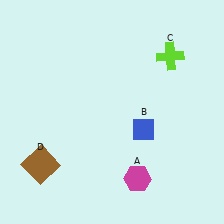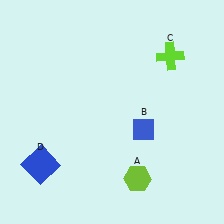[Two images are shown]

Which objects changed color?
A changed from magenta to lime. D changed from brown to blue.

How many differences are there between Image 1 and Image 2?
There are 2 differences between the two images.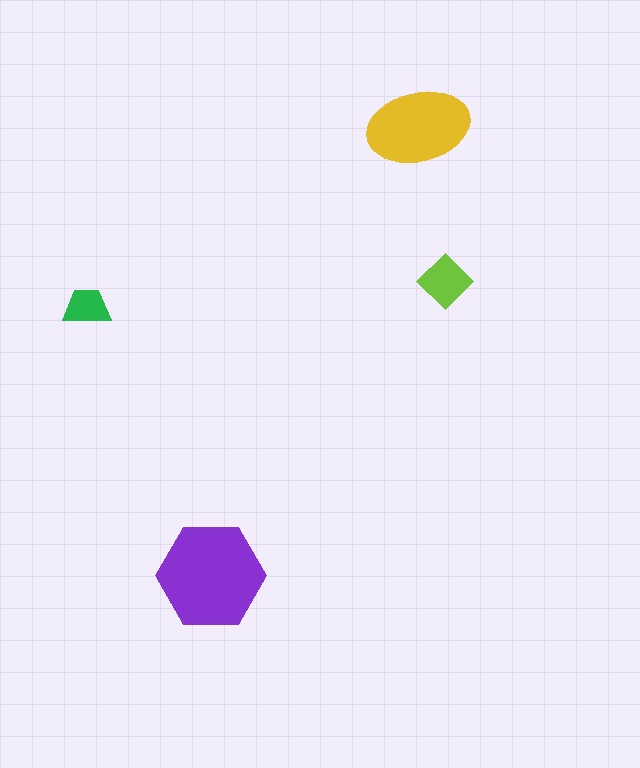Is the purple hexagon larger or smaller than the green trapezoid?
Larger.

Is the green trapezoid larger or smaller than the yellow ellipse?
Smaller.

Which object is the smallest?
The green trapezoid.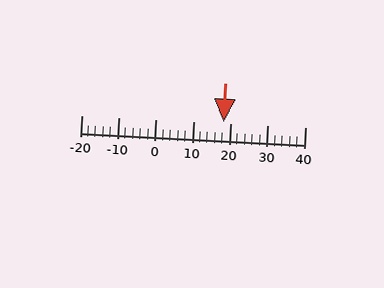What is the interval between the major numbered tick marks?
The major tick marks are spaced 10 units apart.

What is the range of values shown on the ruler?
The ruler shows values from -20 to 40.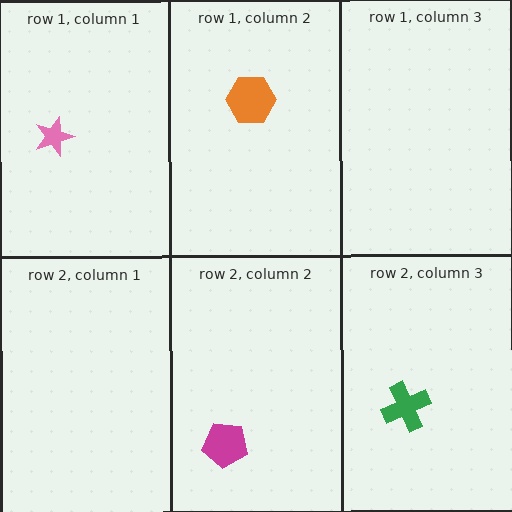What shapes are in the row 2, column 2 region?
The magenta pentagon.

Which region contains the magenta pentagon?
The row 2, column 2 region.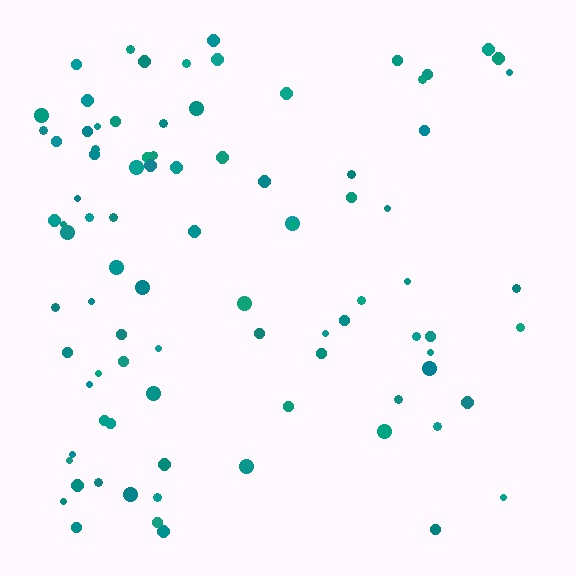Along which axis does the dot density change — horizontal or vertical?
Horizontal.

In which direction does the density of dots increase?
From right to left, with the left side densest.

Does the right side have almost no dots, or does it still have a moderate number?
Still a moderate number, just noticeably fewer than the left.